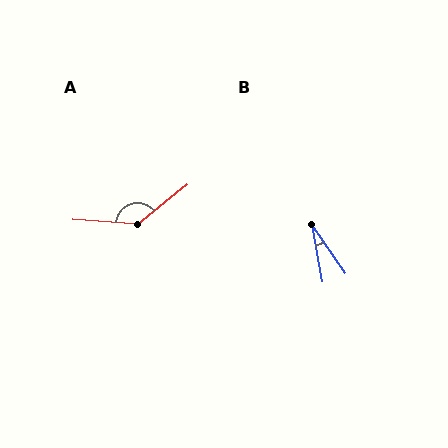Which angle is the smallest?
B, at approximately 24 degrees.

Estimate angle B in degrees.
Approximately 24 degrees.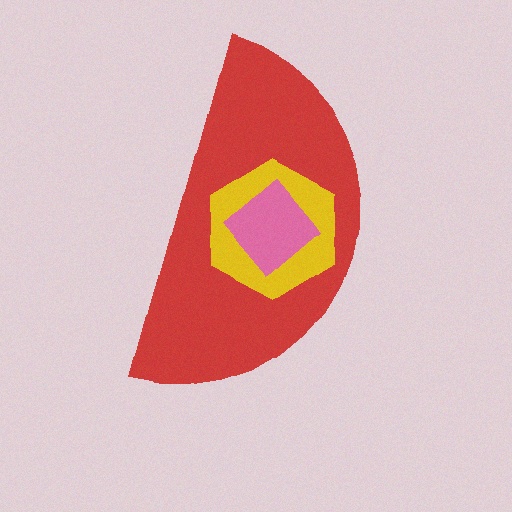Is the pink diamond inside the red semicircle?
Yes.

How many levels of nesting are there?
3.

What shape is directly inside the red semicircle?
The yellow hexagon.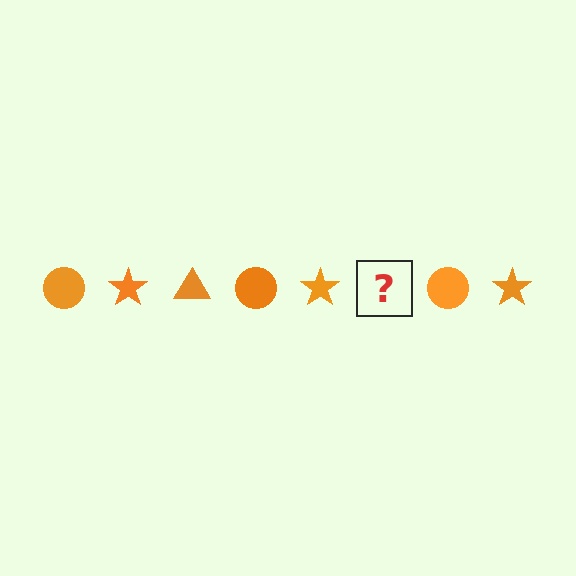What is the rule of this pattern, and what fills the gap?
The rule is that the pattern cycles through circle, star, triangle shapes in orange. The gap should be filled with an orange triangle.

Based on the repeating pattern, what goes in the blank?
The blank should be an orange triangle.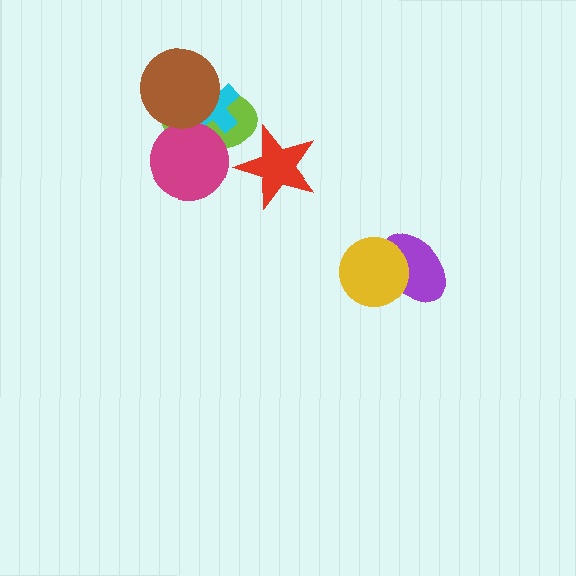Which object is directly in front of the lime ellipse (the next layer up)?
The cyan cross is directly in front of the lime ellipse.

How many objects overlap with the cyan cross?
3 objects overlap with the cyan cross.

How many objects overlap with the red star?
1 object overlaps with the red star.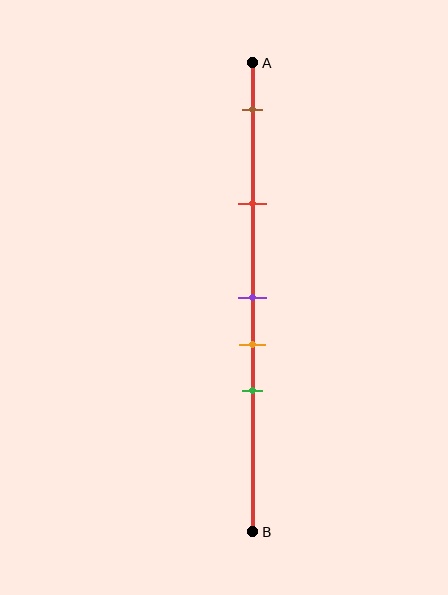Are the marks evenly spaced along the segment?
No, the marks are not evenly spaced.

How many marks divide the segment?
There are 5 marks dividing the segment.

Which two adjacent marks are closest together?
The purple and orange marks are the closest adjacent pair.